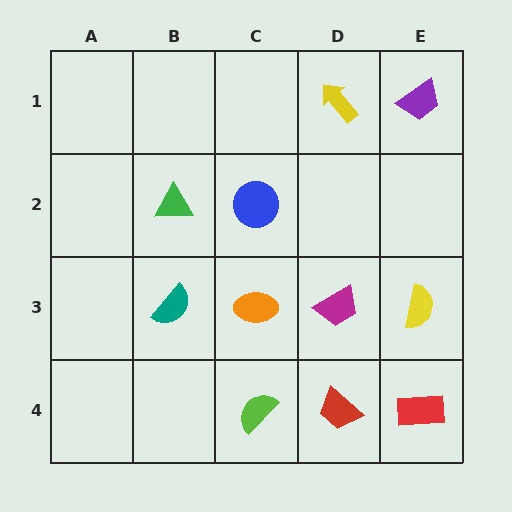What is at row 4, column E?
A red rectangle.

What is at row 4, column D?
A red trapezoid.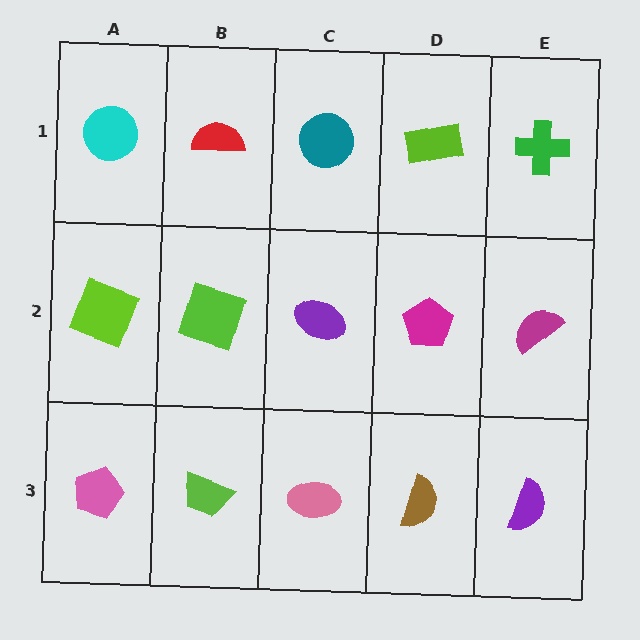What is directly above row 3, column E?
A magenta semicircle.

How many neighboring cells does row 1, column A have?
2.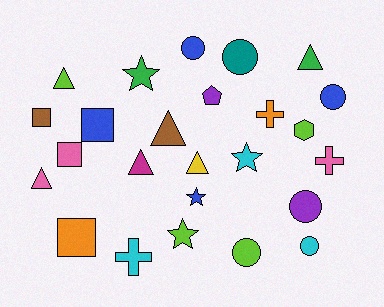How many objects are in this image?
There are 25 objects.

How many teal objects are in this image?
There is 1 teal object.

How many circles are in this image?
There are 6 circles.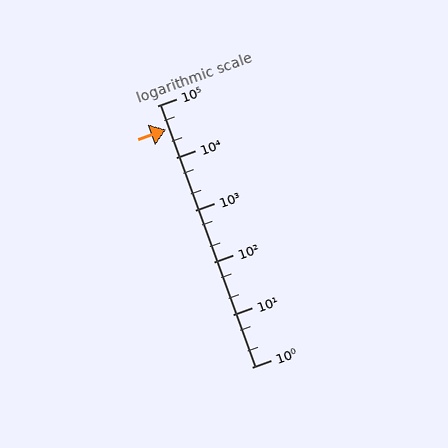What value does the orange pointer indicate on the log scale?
The pointer indicates approximately 35000.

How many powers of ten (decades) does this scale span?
The scale spans 5 decades, from 1 to 100000.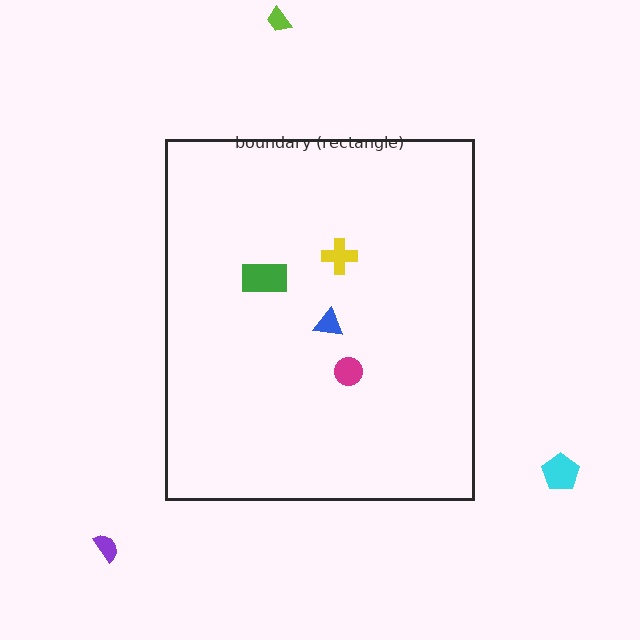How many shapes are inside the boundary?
4 inside, 3 outside.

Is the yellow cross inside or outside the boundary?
Inside.